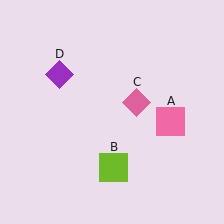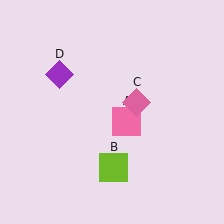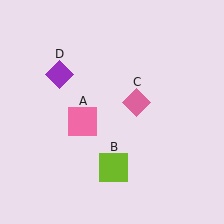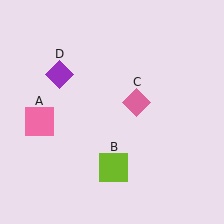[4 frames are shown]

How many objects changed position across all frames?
1 object changed position: pink square (object A).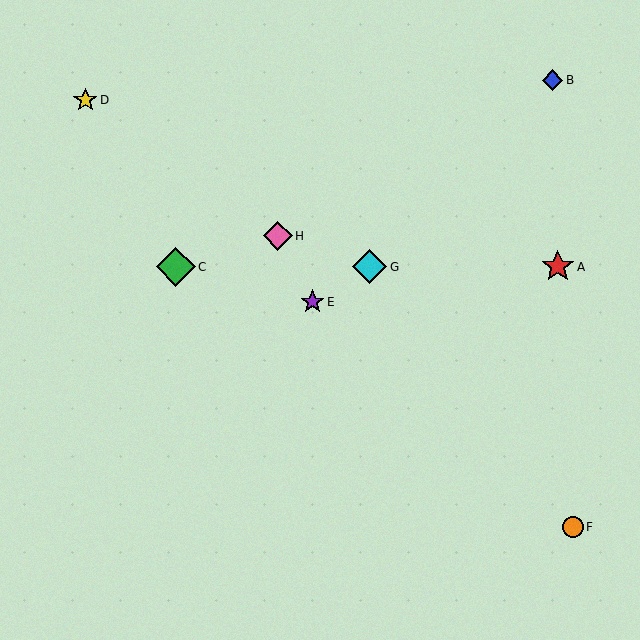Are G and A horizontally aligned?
Yes, both are at y≈267.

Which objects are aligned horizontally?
Objects A, C, G are aligned horizontally.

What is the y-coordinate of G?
Object G is at y≈267.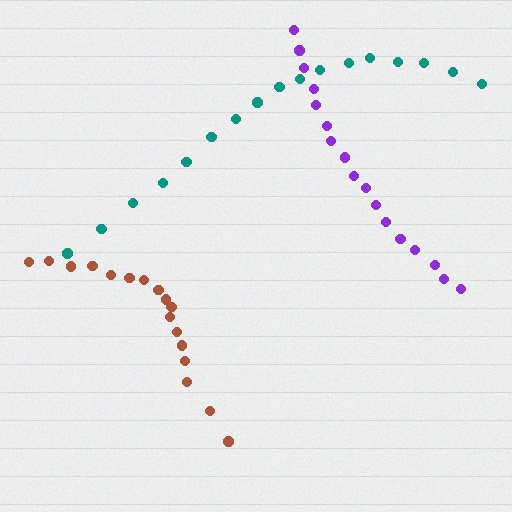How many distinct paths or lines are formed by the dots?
There are 3 distinct paths.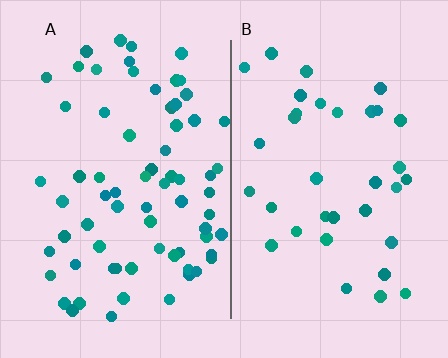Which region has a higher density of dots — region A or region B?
A (the left).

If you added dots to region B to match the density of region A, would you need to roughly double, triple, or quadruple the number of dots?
Approximately double.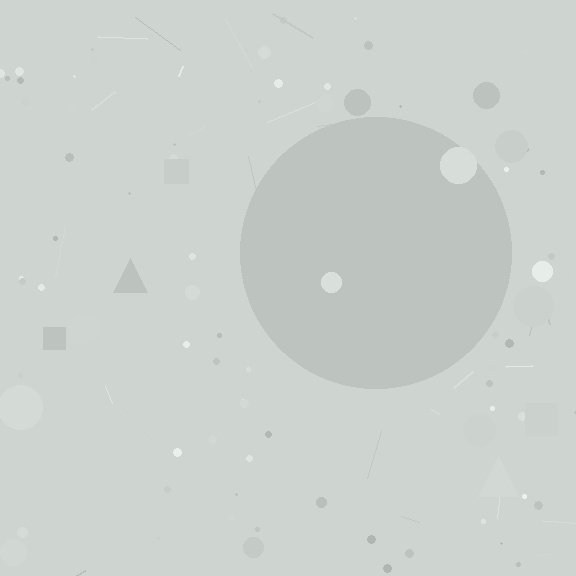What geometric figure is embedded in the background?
A circle is embedded in the background.